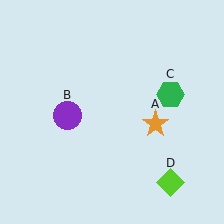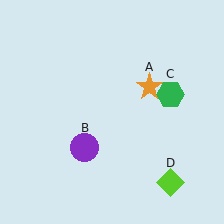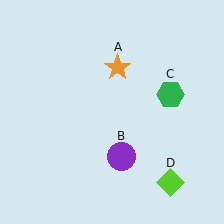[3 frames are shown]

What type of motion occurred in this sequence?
The orange star (object A), purple circle (object B) rotated counterclockwise around the center of the scene.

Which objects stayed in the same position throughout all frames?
Green hexagon (object C) and lime diamond (object D) remained stationary.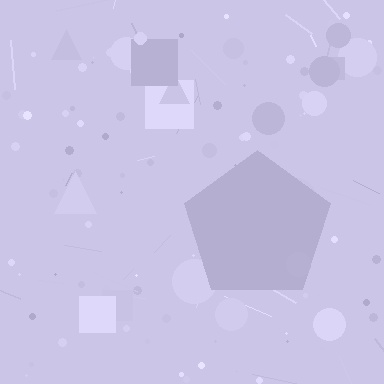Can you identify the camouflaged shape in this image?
The camouflaged shape is a pentagon.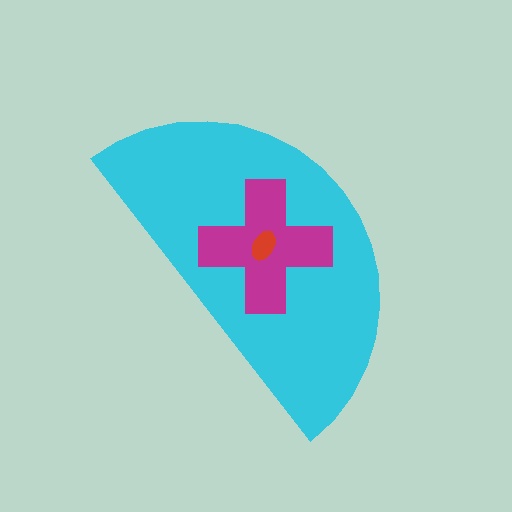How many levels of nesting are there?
3.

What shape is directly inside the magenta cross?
The red ellipse.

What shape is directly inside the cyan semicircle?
The magenta cross.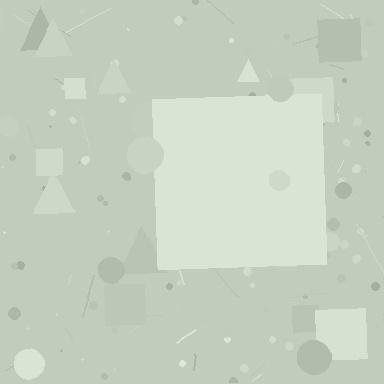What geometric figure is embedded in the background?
A square is embedded in the background.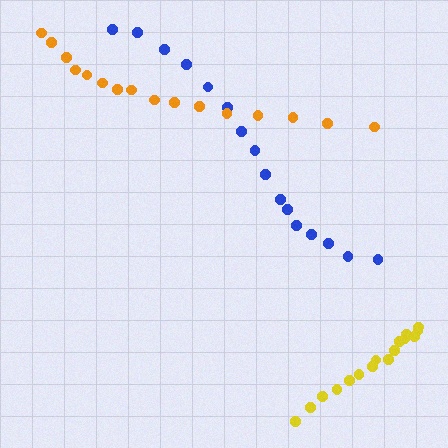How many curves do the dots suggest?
There are 3 distinct paths.